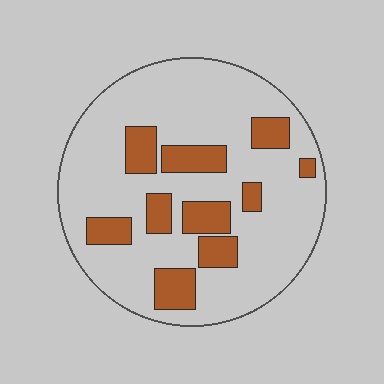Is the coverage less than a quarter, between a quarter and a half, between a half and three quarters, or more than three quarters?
Less than a quarter.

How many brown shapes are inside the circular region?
10.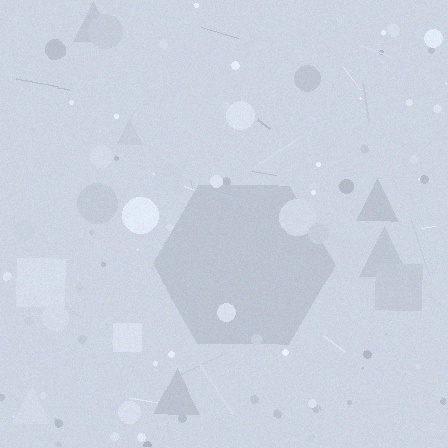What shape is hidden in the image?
A hexagon is hidden in the image.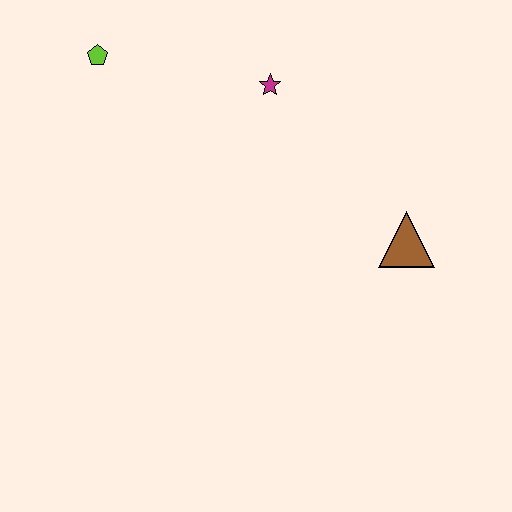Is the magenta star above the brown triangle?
Yes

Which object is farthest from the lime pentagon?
The brown triangle is farthest from the lime pentagon.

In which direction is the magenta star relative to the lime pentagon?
The magenta star is to the right of the lime pentagon.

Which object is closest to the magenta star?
The lime pentagon is closest to the magenta star.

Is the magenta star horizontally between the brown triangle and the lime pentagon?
Yes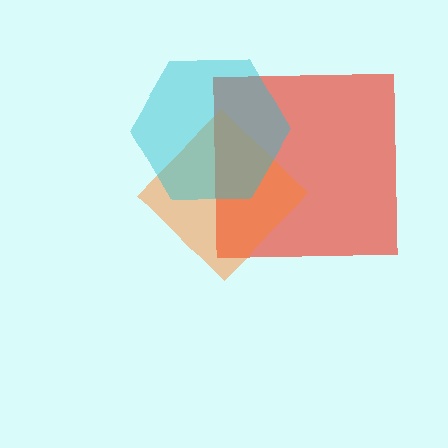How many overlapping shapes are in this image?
There are 3 overlapping shapes in the image.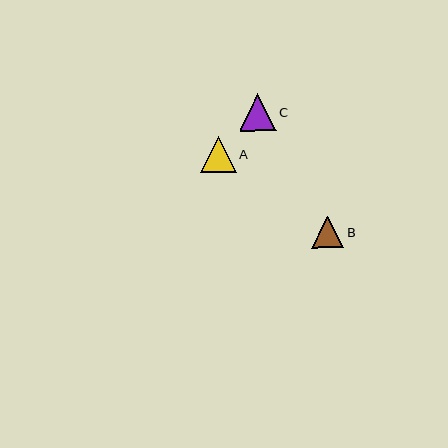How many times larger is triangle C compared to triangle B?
Triangle C is approximately 1.2 times the size of triangle B.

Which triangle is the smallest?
Triangle B is the smallest with a size of approximately 32 pixels.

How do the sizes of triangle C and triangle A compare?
Triangle C and triangle A are approximately the same size.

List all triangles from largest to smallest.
From largest to smallest: C, A, B.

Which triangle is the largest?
Triangle C is the largest with a size of approximately 36 pixels.